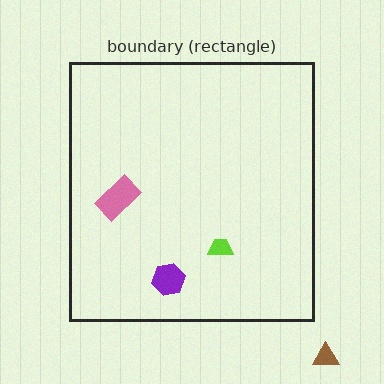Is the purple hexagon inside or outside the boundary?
Inside.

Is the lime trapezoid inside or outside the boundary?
Inside.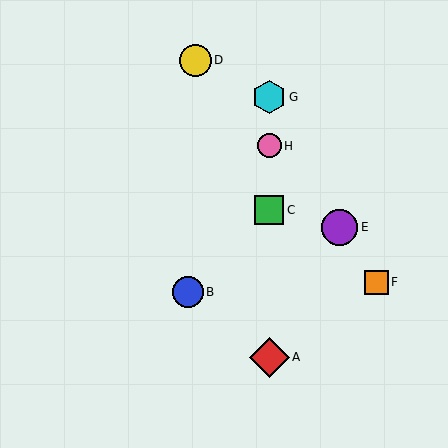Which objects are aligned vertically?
Objects A, C, G, H are aligned vertically.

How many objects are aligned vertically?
4 objects (A, C, G, H) are aligned vertically.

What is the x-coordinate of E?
Object E is at x≈339.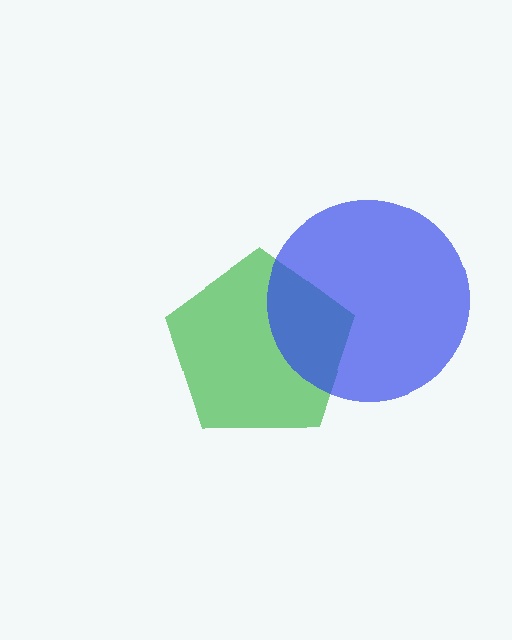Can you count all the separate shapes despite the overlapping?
Yes, there are 2 separate shapes.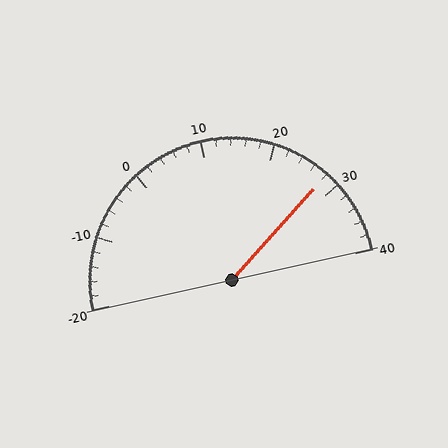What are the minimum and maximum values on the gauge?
The gauge ranges from -20 to 40.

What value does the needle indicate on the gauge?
The needle indicates approximately 28.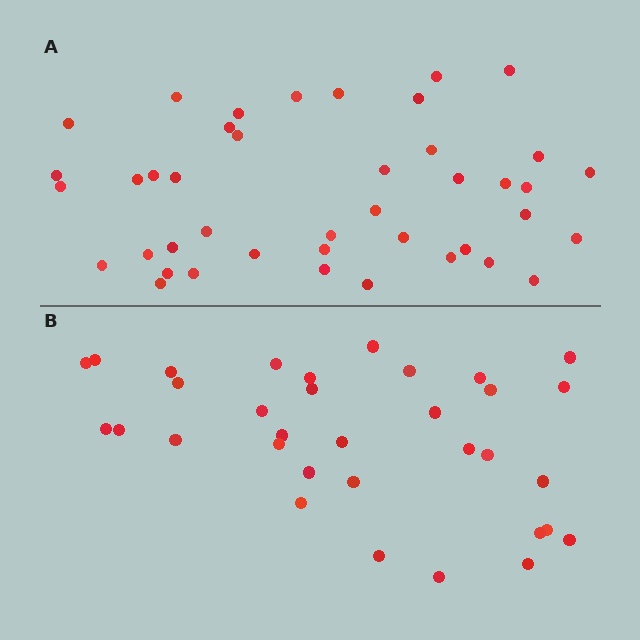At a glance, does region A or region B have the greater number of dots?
Region A (the top region) has more dots.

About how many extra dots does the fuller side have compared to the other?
Region A has roughly 8 or so more dots than region B.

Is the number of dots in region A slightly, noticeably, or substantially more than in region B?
Region A has noticeably more, but not dramatically so. The ratio is roughly 1.3 to 1.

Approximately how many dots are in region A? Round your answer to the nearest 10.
About 40 dots. (The exact count is 42, which rounds to 40.)